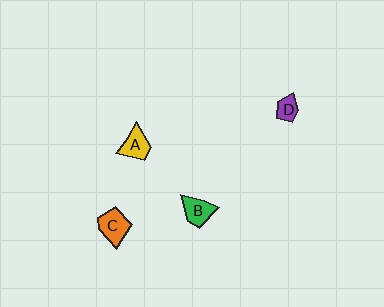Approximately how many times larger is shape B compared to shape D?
Approximately 1.6 times.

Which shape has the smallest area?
Shape D (purple).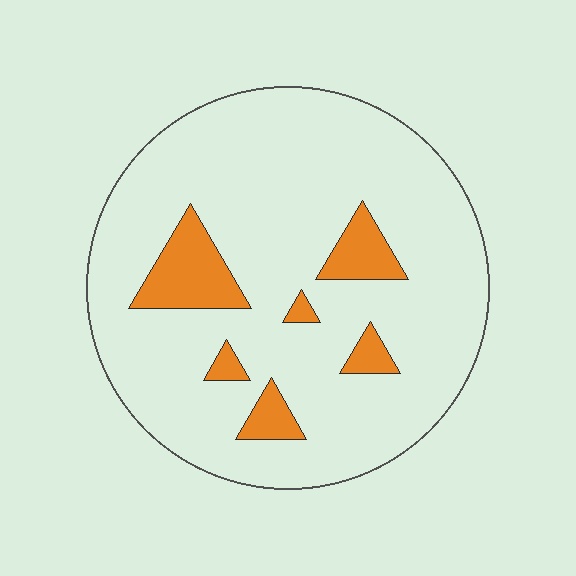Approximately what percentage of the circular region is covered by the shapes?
Approximately 15%.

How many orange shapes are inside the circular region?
6.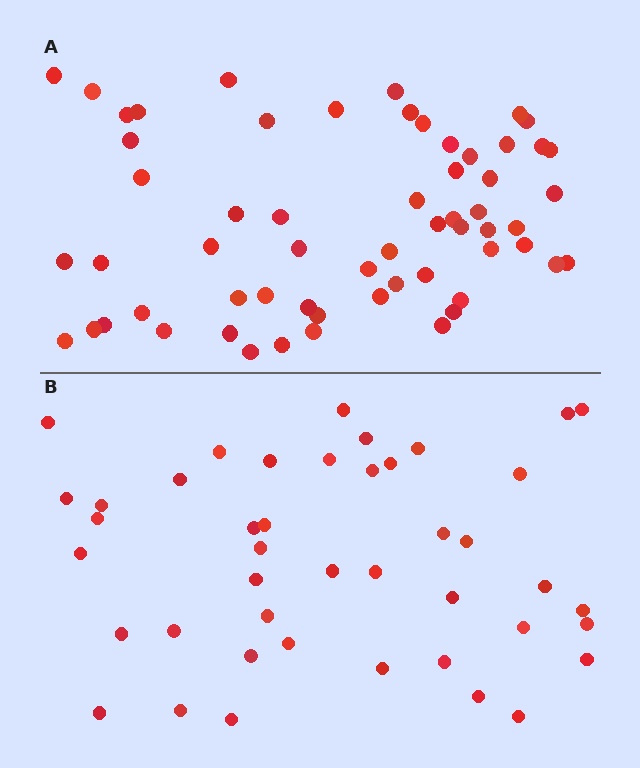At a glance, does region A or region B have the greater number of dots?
Region A (the top region) has more dots.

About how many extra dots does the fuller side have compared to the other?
Region A has approximately 15 more dots than region B.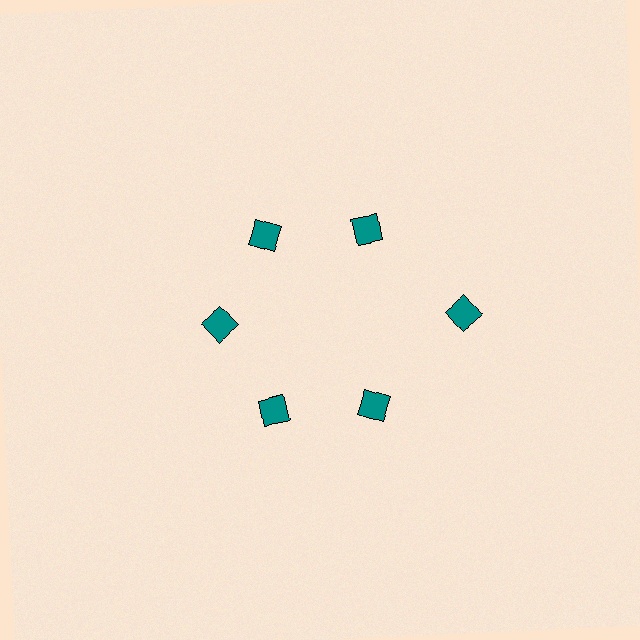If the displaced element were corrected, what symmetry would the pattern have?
It would have 6-fold rotational symmetry — the pattern would map onto itself every 60 degrees.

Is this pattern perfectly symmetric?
No. The 6 teal diamonds are arranged in a ring, but one element near the 3 o'clock position is pushed outward from the center, breaking the 6-fold rotational symmetry.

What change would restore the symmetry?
The symmetry would be restored by moving it inward, back onto the ring so that all 6 diamonds sit at equal angles and equal distance from the center.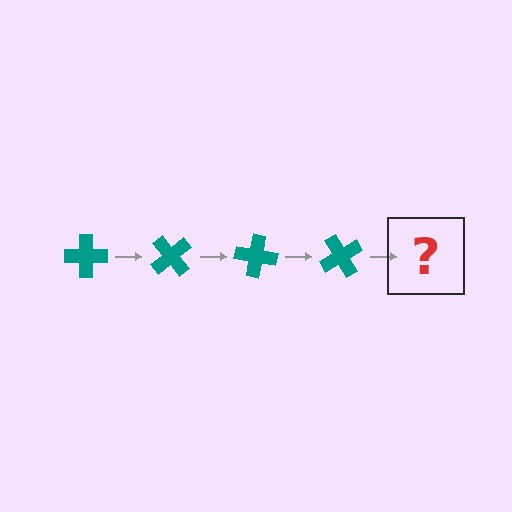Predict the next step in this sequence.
The next step is a teal cross rotated 200 degrees.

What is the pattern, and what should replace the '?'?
The pattern is that the cross rotates 50 degrees each step. The '?' should be a teal cross rotated 200 degrees.